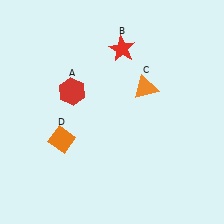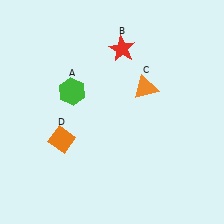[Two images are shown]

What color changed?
The hexagon (A) changed from red in Image 1 to green in Image 2.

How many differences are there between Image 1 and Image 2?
There is 1 difference between the two images.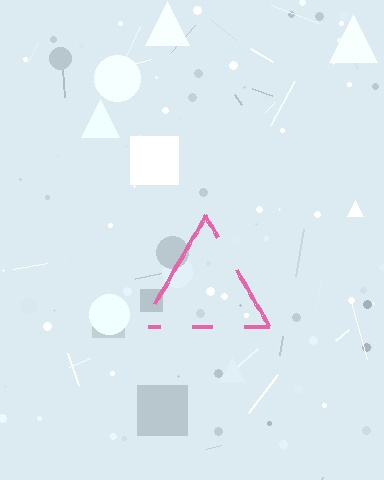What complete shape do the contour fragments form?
The contour fragments form a triangle.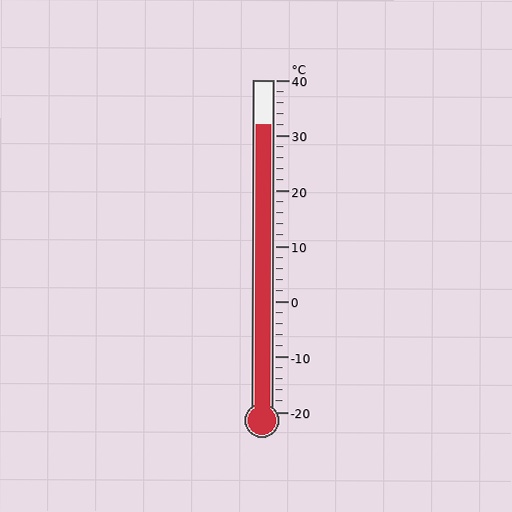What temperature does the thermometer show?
The thermometer shows approximately 32°C.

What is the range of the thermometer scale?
The thermometer scale ranges from -20°C to 40°C.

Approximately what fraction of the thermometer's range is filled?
The thermometer is filled to approximately 85% of its range.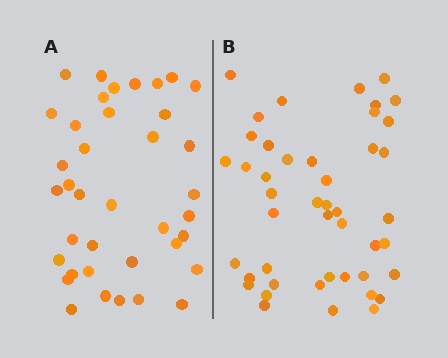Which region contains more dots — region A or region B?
Region B (the right region) has more dots.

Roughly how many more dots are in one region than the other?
Region B has roughly 8 or so more dots than region A.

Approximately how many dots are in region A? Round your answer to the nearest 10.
About 40 dots. (The exact count is 38, which rounds to 40.)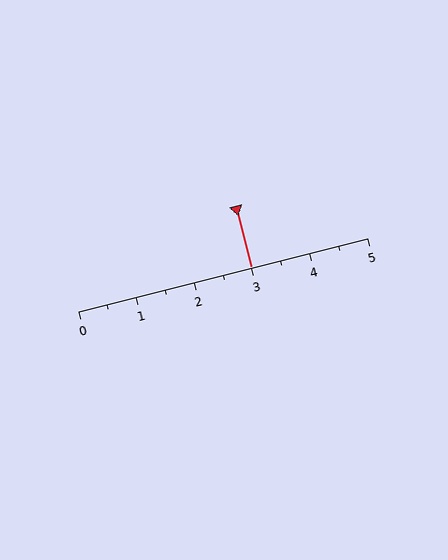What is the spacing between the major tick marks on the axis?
The major ticks are spaced 1 apart.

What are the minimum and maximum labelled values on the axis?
The axis runs from 0 to 5.